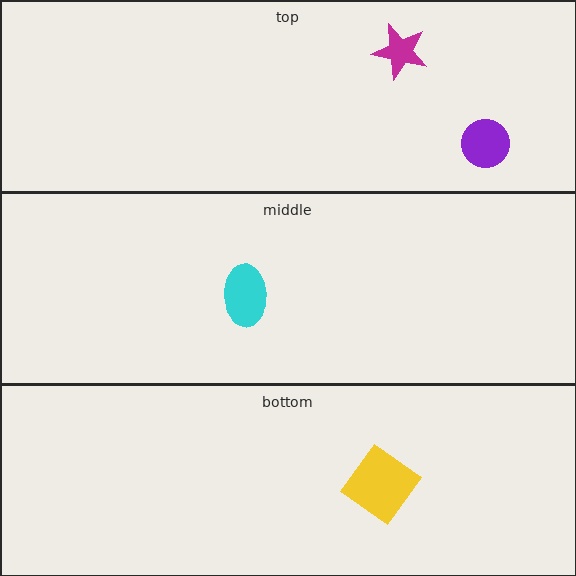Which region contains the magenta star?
The top region.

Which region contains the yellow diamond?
The bottom region.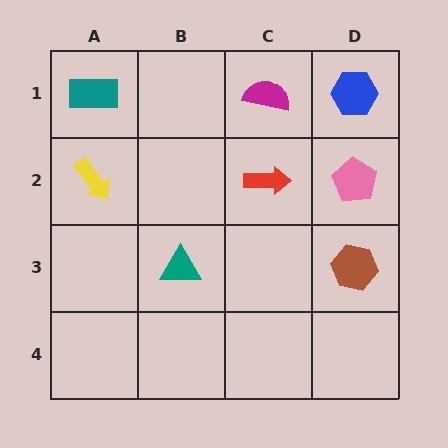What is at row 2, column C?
A red arrow.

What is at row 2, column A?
A yellow arrow.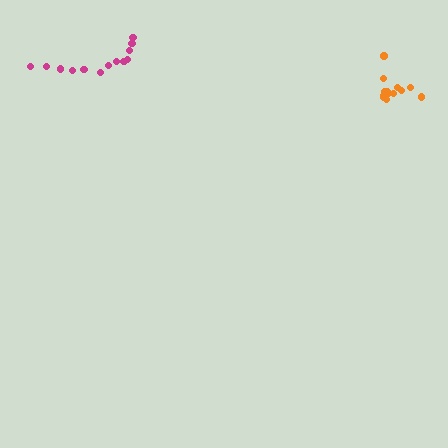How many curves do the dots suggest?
There are 2 distinct paths.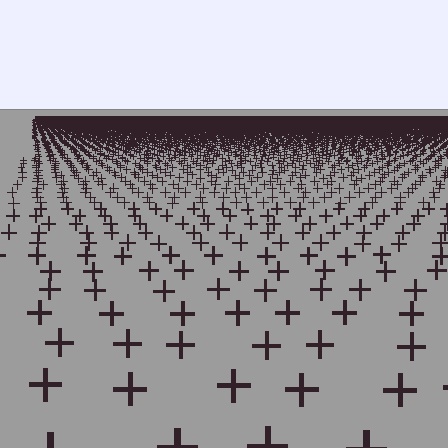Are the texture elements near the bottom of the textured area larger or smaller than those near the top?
Larger. Near the bottom, elements are closer to the viewer and appear at a bigger on-screen size.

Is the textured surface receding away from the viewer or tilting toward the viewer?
The surface is receding away from the viewer. Texture elements get smaller and denser toward the top.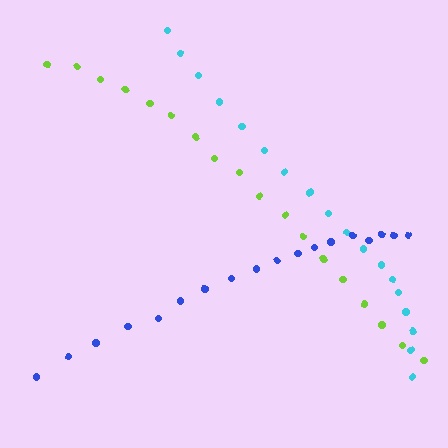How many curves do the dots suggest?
There are 3 distinct paths.